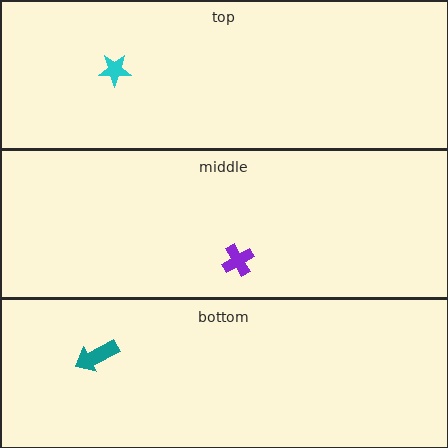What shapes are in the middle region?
The purple cross.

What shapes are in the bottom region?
The teal arrow.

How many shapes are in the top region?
1.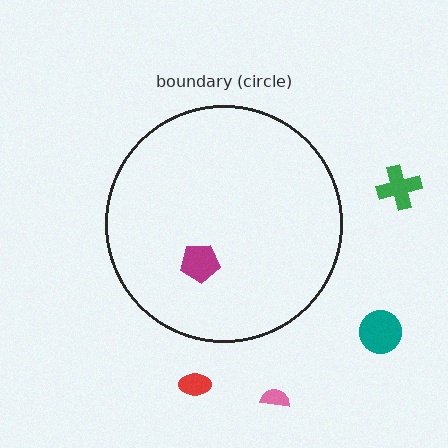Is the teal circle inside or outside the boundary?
Outside.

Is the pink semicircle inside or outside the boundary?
Outside.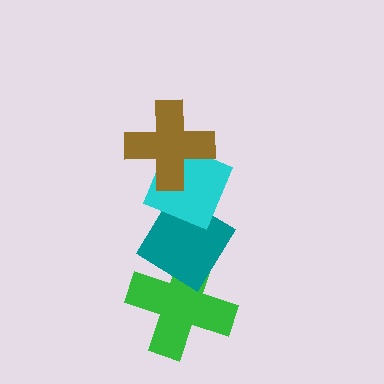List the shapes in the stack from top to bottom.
From top to bottom: the brown cross, the cyan diamond, the teal diamond, the green cross.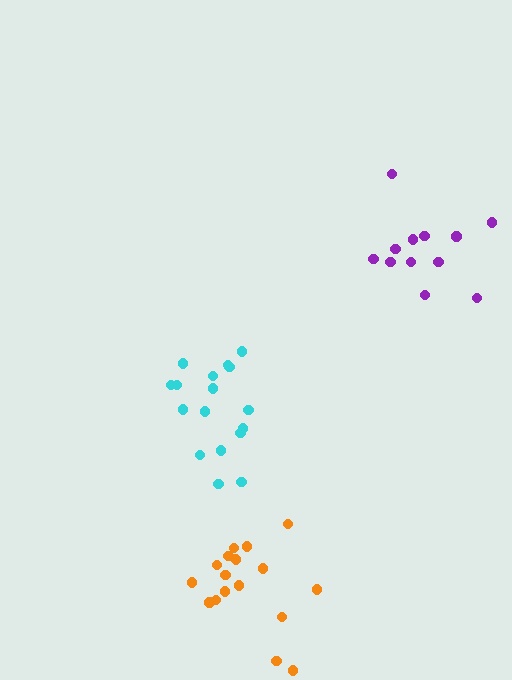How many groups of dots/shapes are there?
There are 3 groups.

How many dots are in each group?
Group 1: 12 dots, Group 2: 17 dots, Group 3: 17 dots (46 total).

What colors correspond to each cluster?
The clusters are colored: purple, cyan, orange.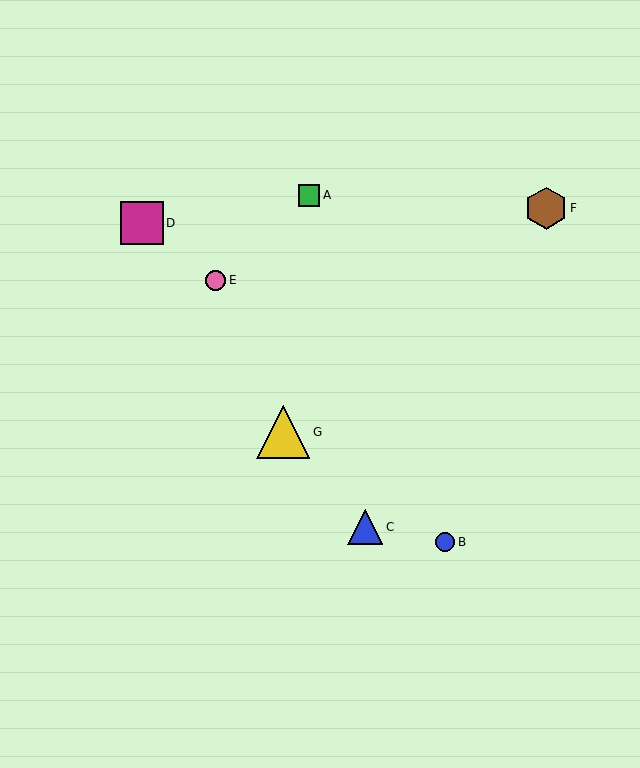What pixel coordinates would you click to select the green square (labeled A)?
Click at (309, 195) to select the green square A.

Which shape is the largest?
The yellow triangle (labeled G) is the largest.